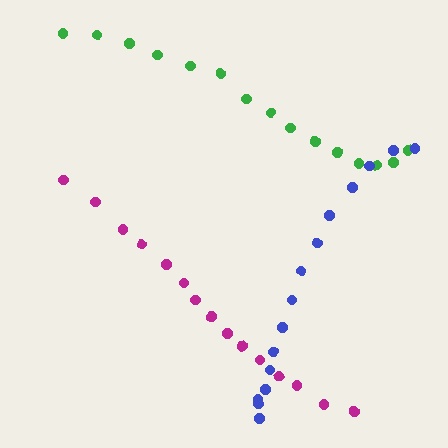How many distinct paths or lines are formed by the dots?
There are 3 distinct paths.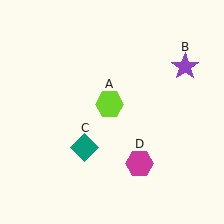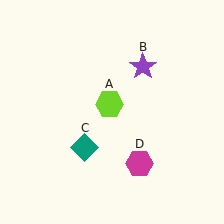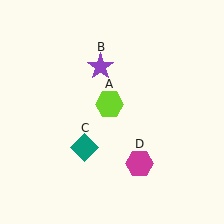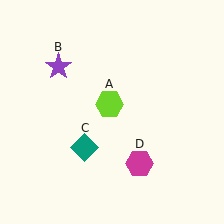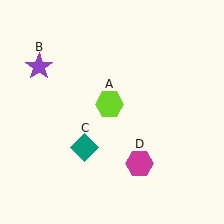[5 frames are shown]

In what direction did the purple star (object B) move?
The purple star (object B) moved left.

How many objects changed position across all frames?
1 object changed position: purple star (object B).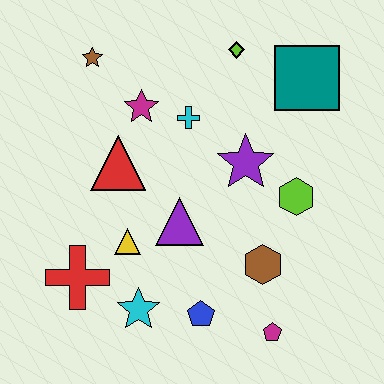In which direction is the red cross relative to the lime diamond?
The red cross is below the lime diamond.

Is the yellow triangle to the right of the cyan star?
No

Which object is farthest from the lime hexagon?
The brown star is farthest from the lime hexagon.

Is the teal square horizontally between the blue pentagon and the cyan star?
No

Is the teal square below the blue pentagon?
No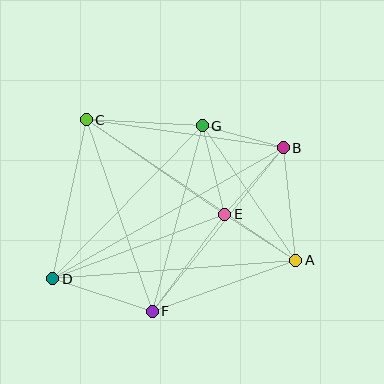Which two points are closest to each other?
Points B and G are closest to each other.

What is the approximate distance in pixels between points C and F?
The distance between C and F is approximately 203 pixels.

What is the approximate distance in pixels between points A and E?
The distance between A and E is approximately 85 pixels.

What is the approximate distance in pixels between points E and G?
The distance between E and G is approximately 91 pixels.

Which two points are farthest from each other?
Points B and D are farthest from each other.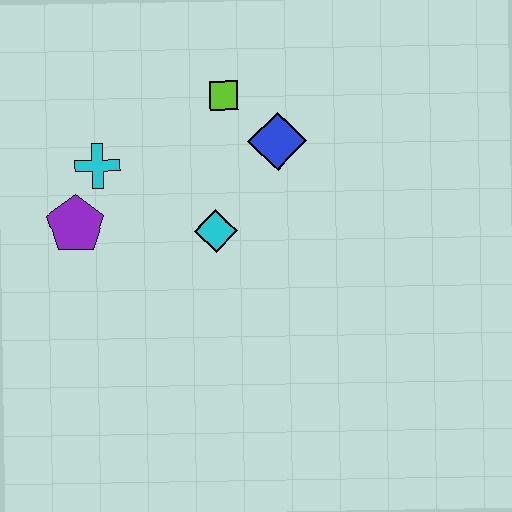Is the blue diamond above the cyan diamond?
Yes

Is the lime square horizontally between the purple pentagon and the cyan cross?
No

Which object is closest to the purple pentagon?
The cyan cross is closest to the purple pentagon.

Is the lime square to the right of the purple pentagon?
Yes